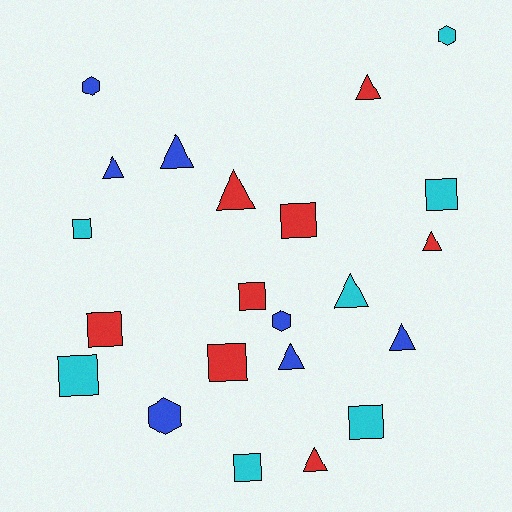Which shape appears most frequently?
Triangle, with 9 objects.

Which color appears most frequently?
Red, with 8 objects.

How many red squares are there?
There are 4 red squares.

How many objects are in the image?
There are 22 objects.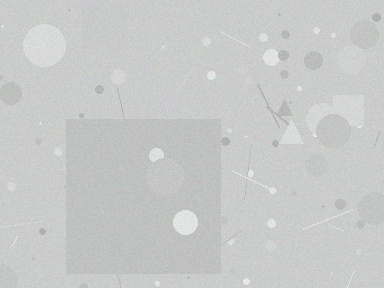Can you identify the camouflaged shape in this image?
The camouflaged shape is a square.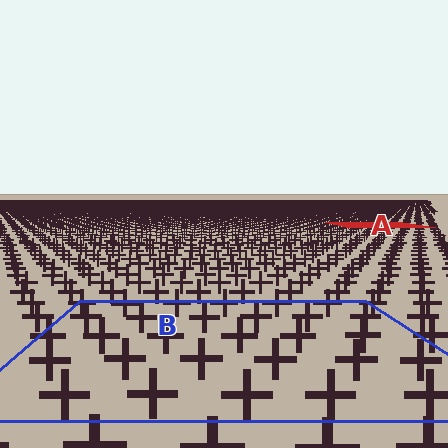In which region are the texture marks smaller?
The texture marks are smaller in region A, because it is farther away.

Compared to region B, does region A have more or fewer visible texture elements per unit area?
Region A has more texture elements per unit area — they are packed more densely because it is farther away.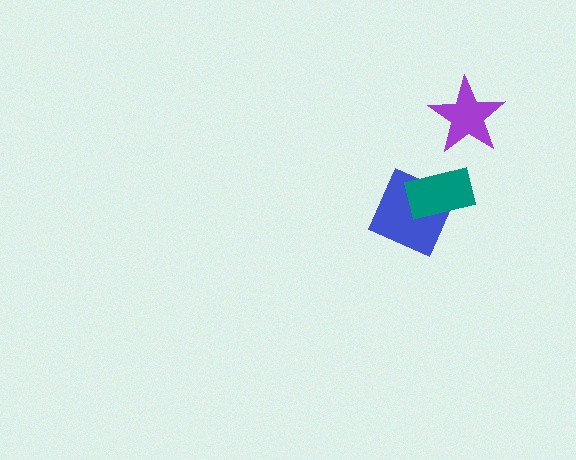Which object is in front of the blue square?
The teal rectangle is in front of the blue square.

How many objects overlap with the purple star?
0 objects overlap with the purple star.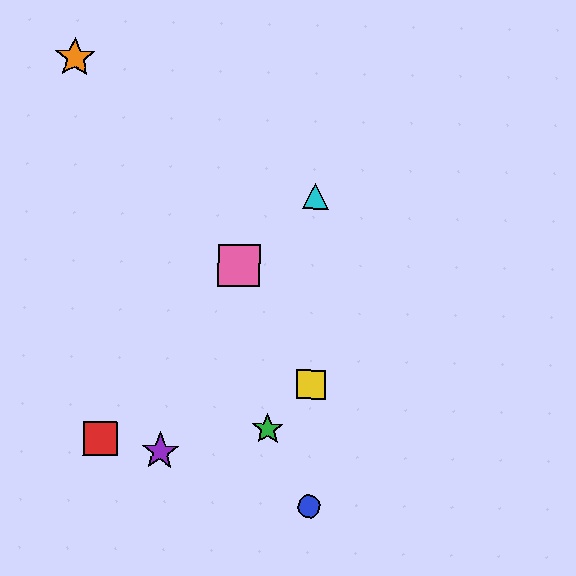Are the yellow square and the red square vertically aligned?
No, the yellow square is at x≈311 and the red square is at x≈100.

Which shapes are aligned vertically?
The blue circle, the yellow square, the cyan triangle are aligned vertically.